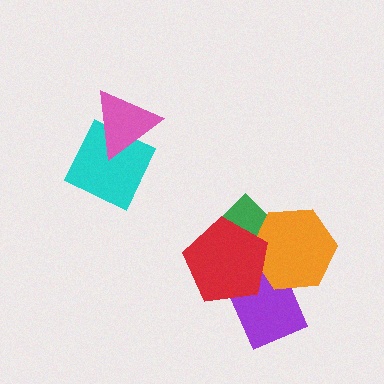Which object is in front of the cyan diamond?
The pink triangle is in front of the cyan diamond.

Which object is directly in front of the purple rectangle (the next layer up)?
The orange hexagon is directly in front of the purple rectangle.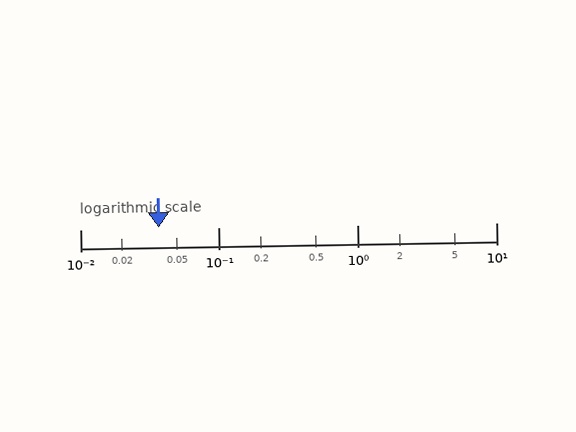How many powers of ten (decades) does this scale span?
The scale spans 3 decades, from 0.01 to 10.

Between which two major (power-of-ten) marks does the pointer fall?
The pointer is between 0.01 and 0.1.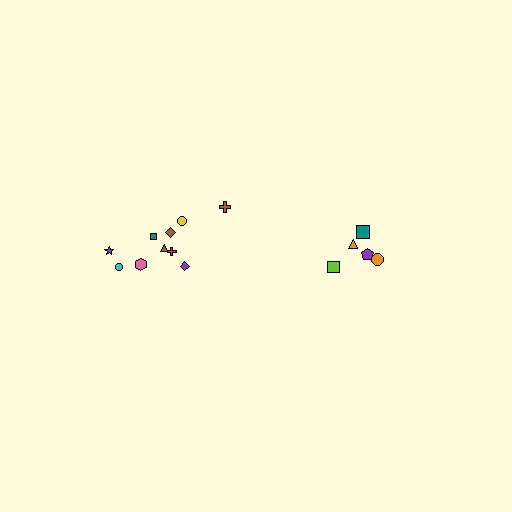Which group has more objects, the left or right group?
The left group.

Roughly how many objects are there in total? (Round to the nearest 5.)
Roughly 15 objects in total.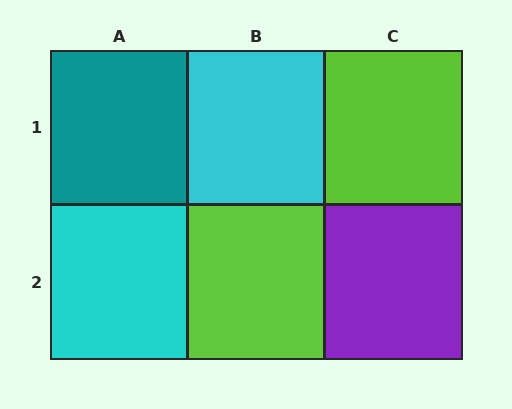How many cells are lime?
2 cells are lime.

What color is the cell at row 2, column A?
Cyan.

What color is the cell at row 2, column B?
Lime.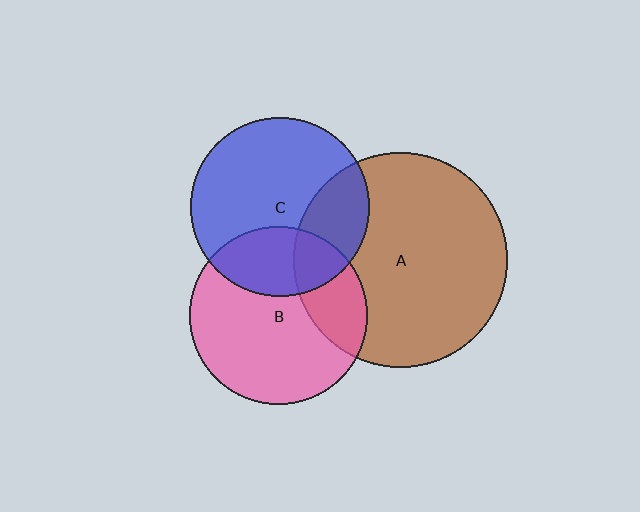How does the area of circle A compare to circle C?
Approximately 1.4 times.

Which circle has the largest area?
Circle A (brown).